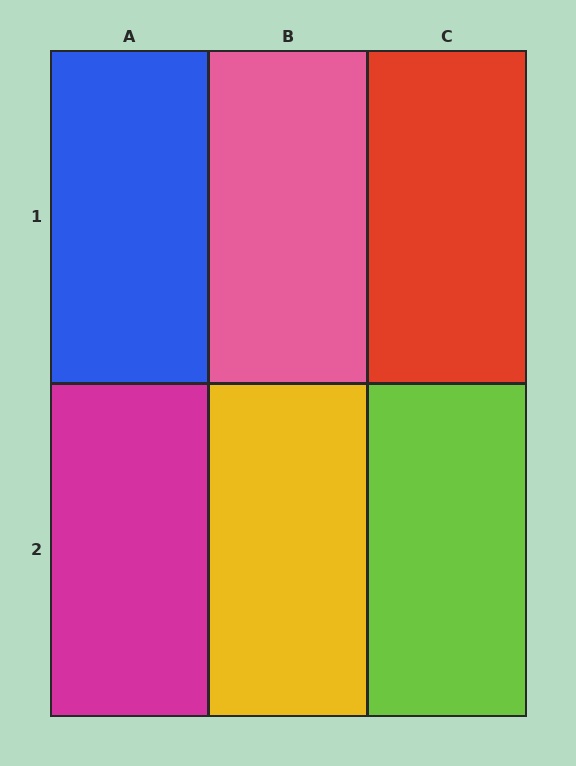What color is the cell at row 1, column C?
Red.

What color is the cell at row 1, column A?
Blue.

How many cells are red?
1 cell is red.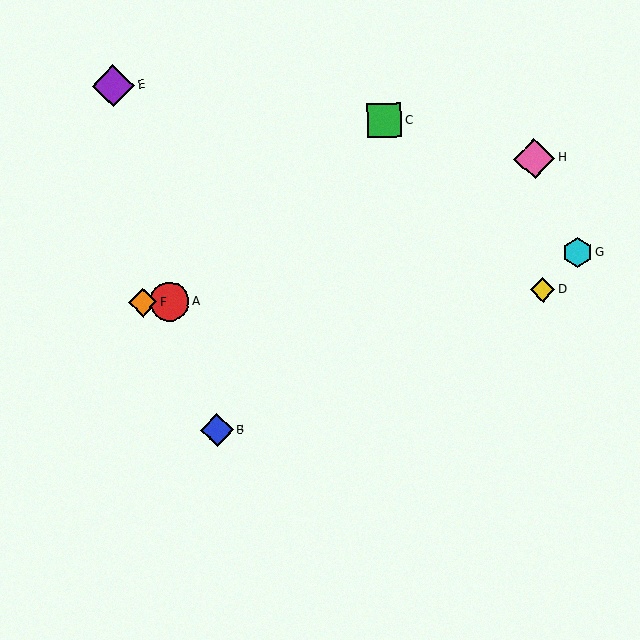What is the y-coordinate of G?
Object G is at y≈253.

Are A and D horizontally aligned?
Yes, both are at y≈302.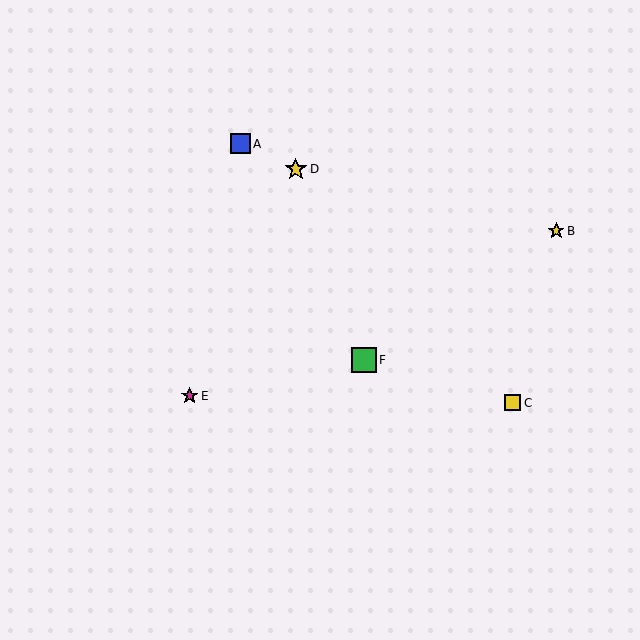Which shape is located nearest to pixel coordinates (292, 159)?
The yellow star (labeled D) at (296, 169) is nearest to that location.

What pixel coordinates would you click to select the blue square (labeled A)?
Click at (240, 144) to select the blue square A.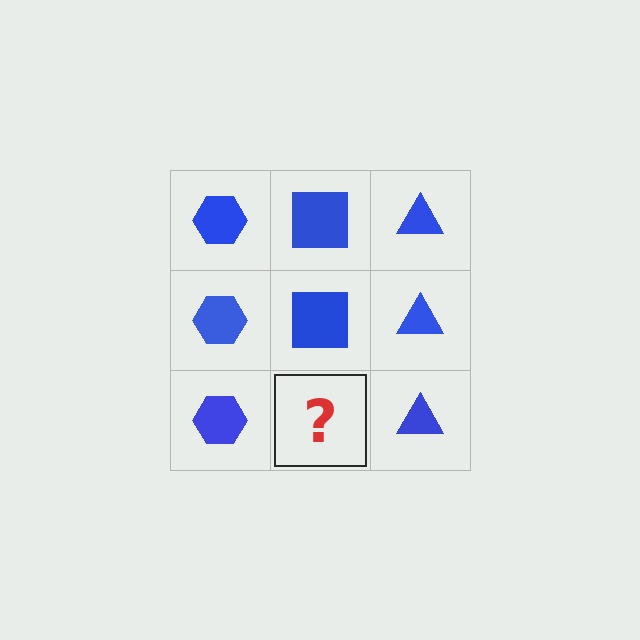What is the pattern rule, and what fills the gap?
The rule is that each column has a consistent shape. The gap should be filled with a blue square.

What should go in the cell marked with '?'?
The missing cell should contain a blue square.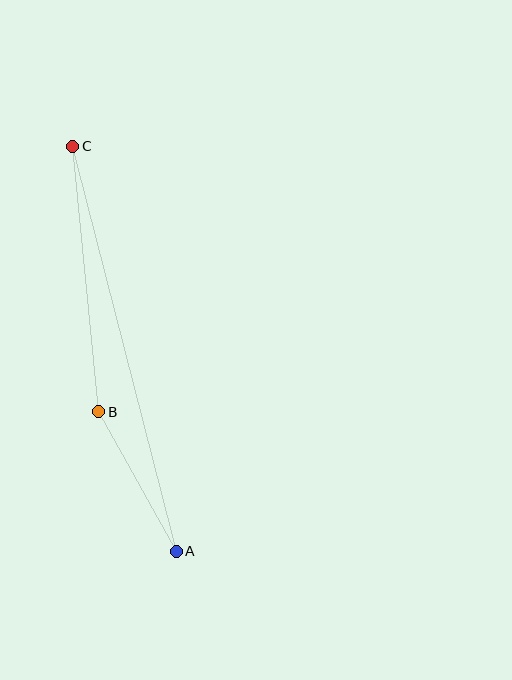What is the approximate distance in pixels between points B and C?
The distance between B and C is approximately 267 pixels.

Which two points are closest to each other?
Points A and B are closest to each other.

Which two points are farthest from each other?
Points A and C are farthest from each other.